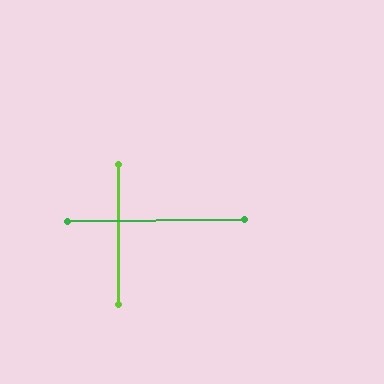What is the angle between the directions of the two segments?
Approximately 89 degrees.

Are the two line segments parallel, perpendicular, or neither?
Perpendicular — they meet at approximately 89°.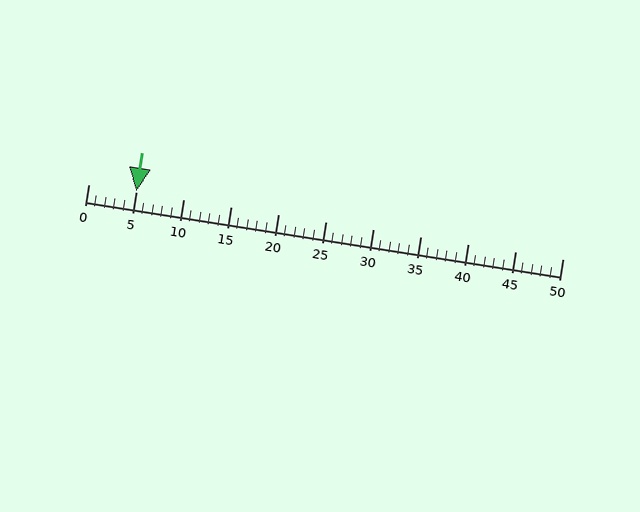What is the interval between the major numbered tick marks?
The major tick marks are spaced 5 units apart.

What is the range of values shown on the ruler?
The ruler shows values from 0 to 50.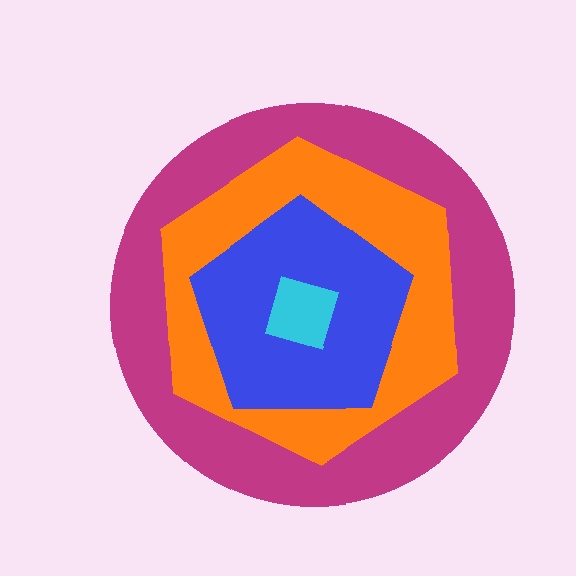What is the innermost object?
The cyan square.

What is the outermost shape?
The magenta circle.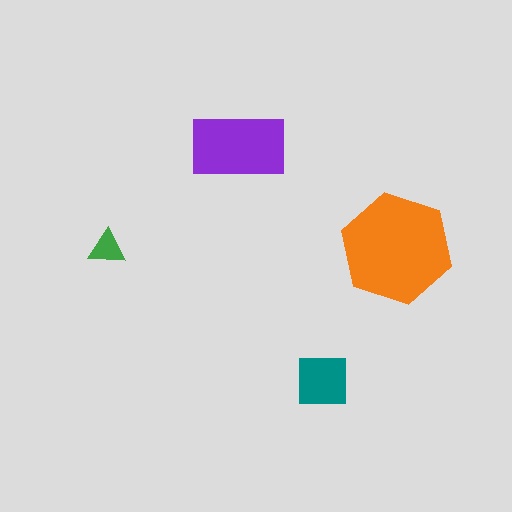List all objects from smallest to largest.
The green triangle, the teal square, the purple rectangle, the orange hexagon.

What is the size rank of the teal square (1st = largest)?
3rd.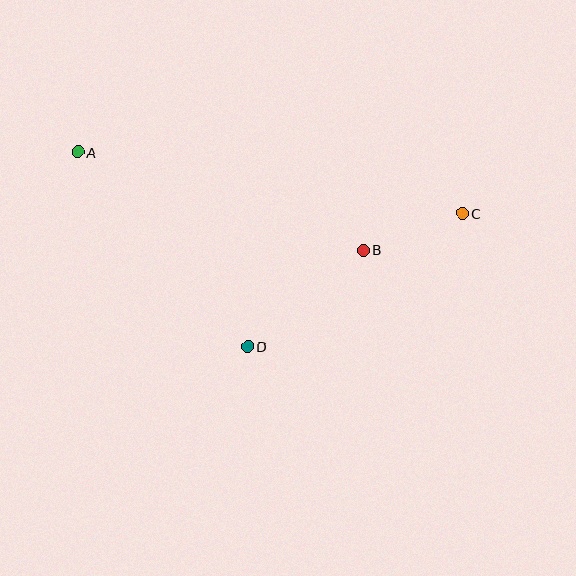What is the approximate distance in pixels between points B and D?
The distance between B and D is approximately 151 pixels.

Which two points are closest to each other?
Points B and C are closest to each other.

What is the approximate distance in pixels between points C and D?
The distance between C and D is approximately 253 pixels.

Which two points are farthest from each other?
Points A and C are farthest from each other.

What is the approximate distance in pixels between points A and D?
The distance between A and D is approximately 258 pixels.